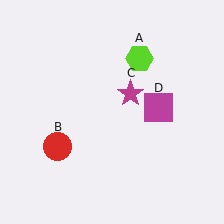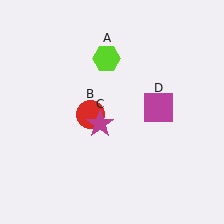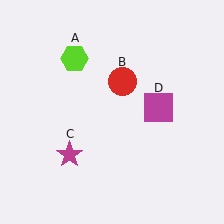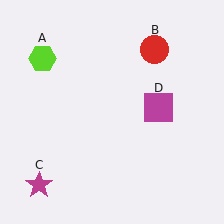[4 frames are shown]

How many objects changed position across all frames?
3 objects changed position: lime hexagon (object A), red circle (object B), magenta star (object C).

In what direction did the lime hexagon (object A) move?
The lime hexagon (object A) moved left.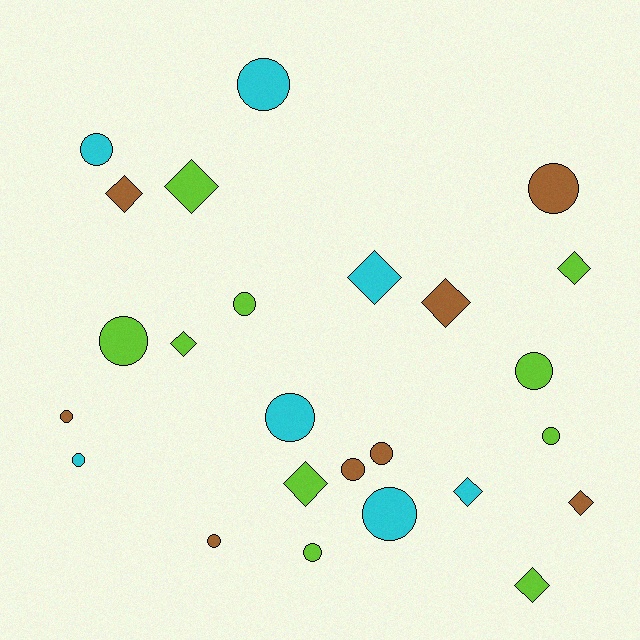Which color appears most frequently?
Lime, with 10 objects.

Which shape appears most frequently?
Circle, with 15 objects.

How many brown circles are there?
There are 5 brown circles.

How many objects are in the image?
There are 25 objects.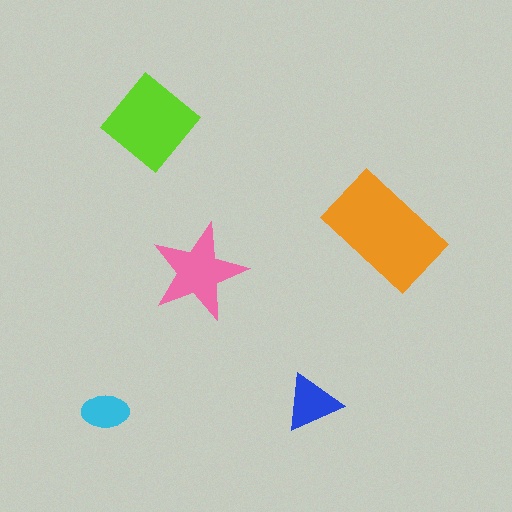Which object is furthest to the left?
The cyan ellipse is leftmost.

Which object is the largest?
The orange rectangle.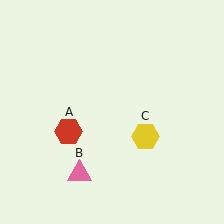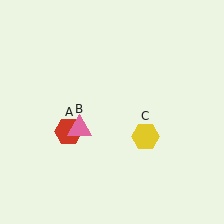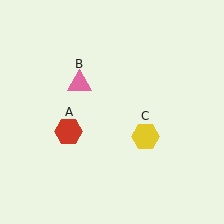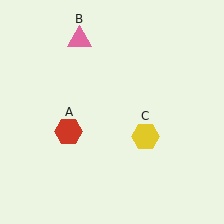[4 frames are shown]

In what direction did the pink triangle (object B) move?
The pink triangle (object B) moved up.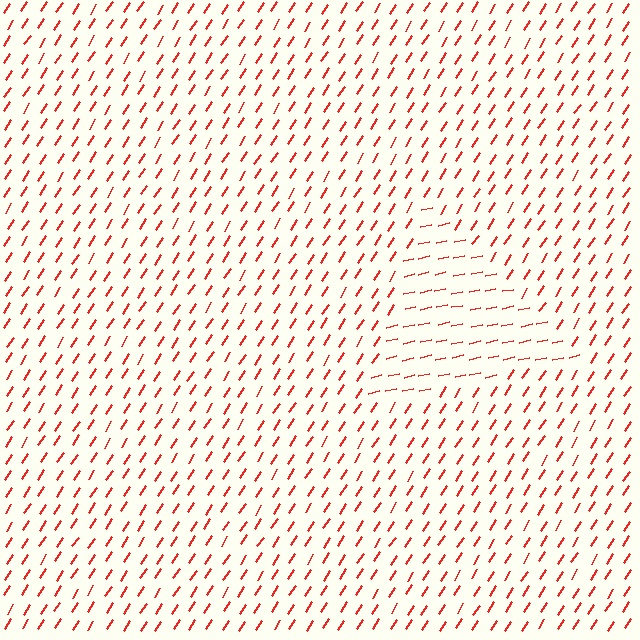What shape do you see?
I see a triangle.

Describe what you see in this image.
The image is filled with small red line segments. A triangle region in the image has lines oriented differently from the surrounding lines, creating a visible texture boundary.